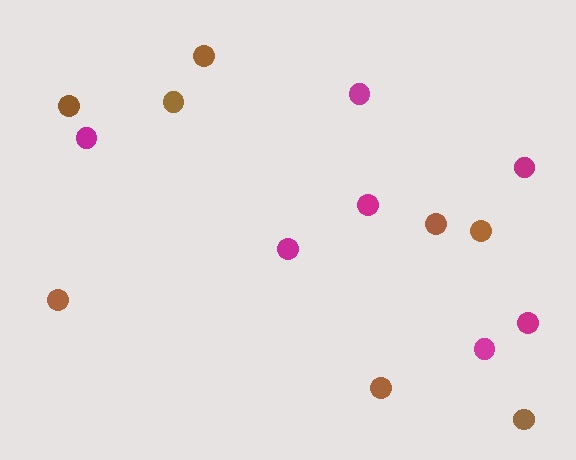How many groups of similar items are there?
There are 2 groups: one group of brown circles (8) and one group of magenta circles (7).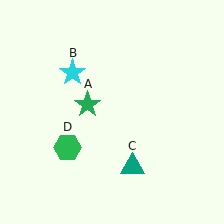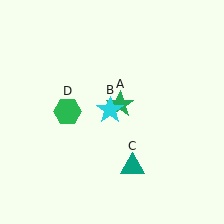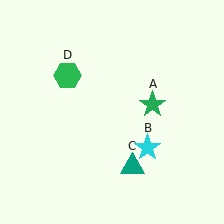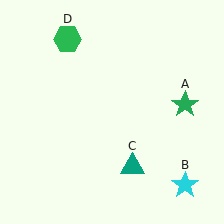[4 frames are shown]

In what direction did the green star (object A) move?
The green star (object A) moved right.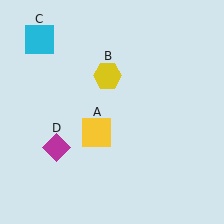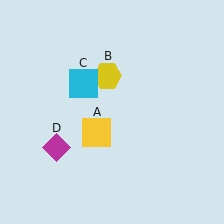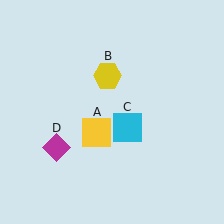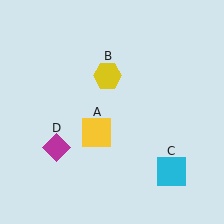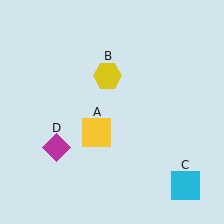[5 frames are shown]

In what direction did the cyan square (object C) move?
The cyan square (object C) moved down and to the right.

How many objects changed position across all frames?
1 object changed position: cyan square (object C).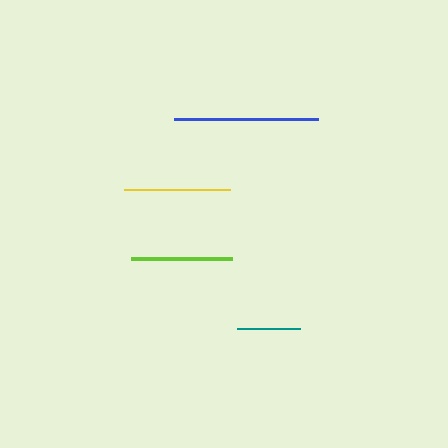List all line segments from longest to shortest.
From longest to shortest: blue, yellow, lime, teal.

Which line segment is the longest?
The blue line is the longest at approximately 144 pixels.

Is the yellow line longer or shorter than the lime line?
The yellow line is longer than the lime line.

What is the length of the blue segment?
The blue segment is approximately 144 pixels long.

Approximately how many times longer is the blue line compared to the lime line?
The blue line is approximately 1.4 times the length of the lime line.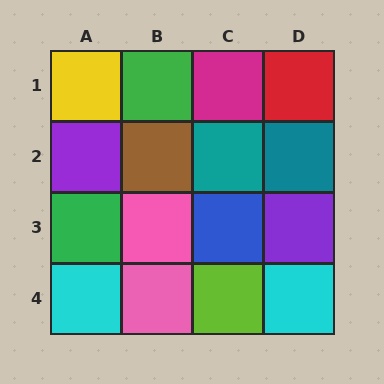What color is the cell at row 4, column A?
Cyan.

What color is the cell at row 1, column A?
Yellow.